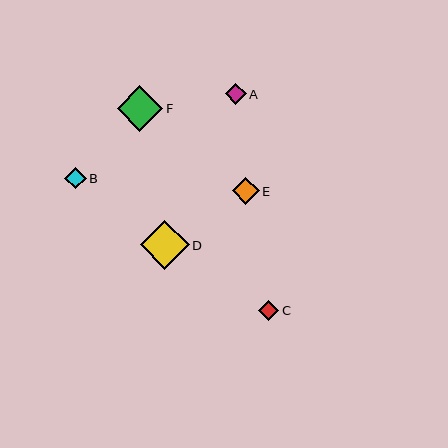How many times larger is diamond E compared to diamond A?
Diamond E is approximately 1.3 times the size of diamond A.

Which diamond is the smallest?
Diamond C is the smallest with a size of approximately 20 pixels.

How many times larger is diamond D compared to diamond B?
Diamond D is approximately 2.3 times the size of diamond B.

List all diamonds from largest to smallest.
From largest to smallest: D, F, E, B, A, C.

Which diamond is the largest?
Diamond D is the largest with a size of approximately 49 pixels.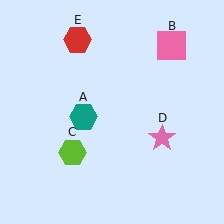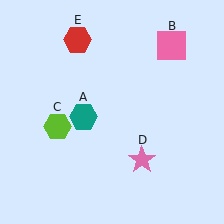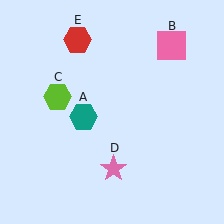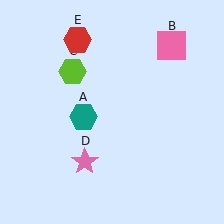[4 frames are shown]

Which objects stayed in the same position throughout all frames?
Teal hexagon (object A) and pink square (object B) and red hexagon (object E) remained stationary.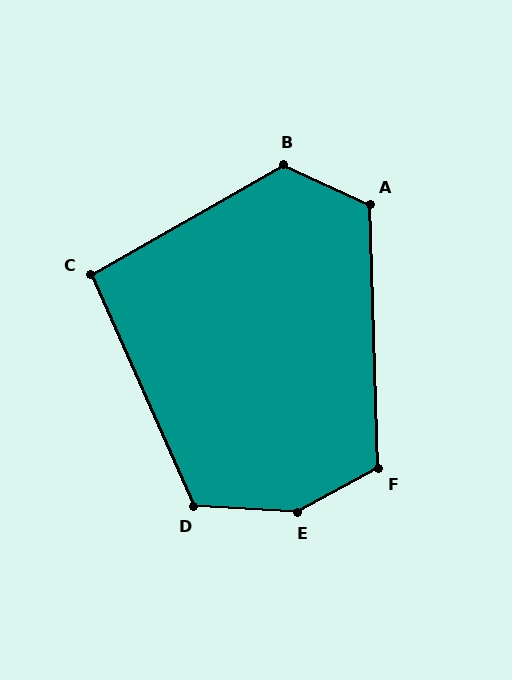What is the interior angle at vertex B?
Approximately 126 degrees (obtuse).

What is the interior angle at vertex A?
Approximately 116 degrees (obtuse).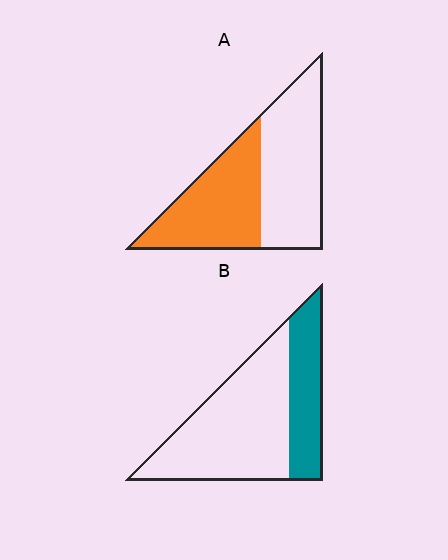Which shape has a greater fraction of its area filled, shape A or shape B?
Shape A.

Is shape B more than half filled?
No.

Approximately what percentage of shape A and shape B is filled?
A is approximately 45% and B is approximately 30%.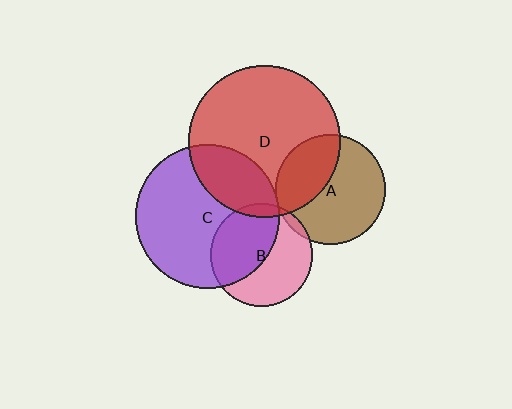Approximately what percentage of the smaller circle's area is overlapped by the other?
Approximately 5%.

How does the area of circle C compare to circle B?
Approximately 2.0 times.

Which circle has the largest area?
Circle D (red).